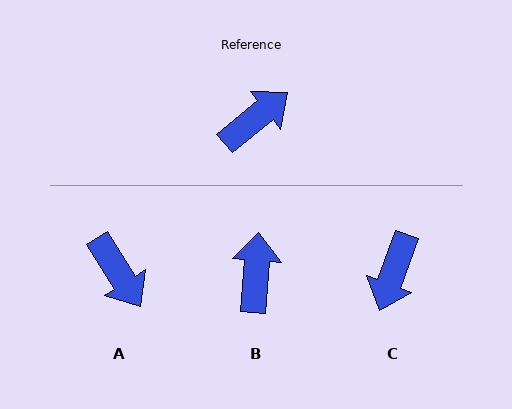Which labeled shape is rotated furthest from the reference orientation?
C, about 149 degrees away.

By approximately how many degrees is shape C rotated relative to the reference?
Approximately 149 degrees clockwise.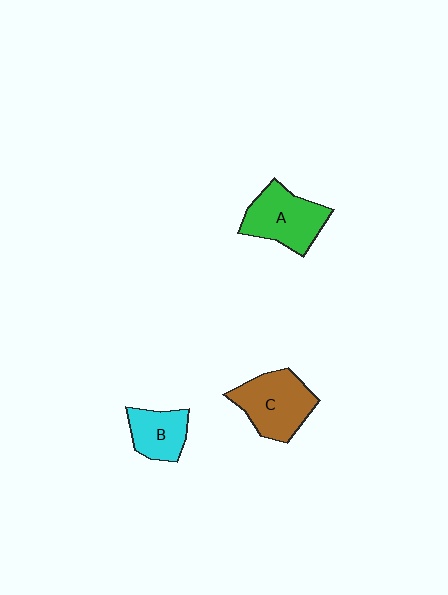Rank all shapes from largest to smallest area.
From largest to smallest: C (brown), A (green), B (cyan).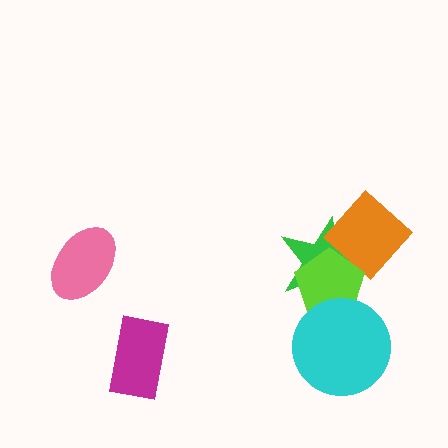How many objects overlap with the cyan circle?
1 object overlaps with the cyan circle.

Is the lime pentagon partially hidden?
Yes, it is partially covered by another shape.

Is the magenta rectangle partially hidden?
No, no other shape covers it.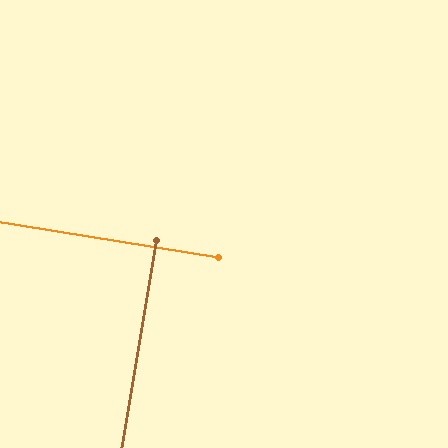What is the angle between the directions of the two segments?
Approximately 90 degrees.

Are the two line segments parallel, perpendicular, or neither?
Perpendicular — they meet at approximately 90°.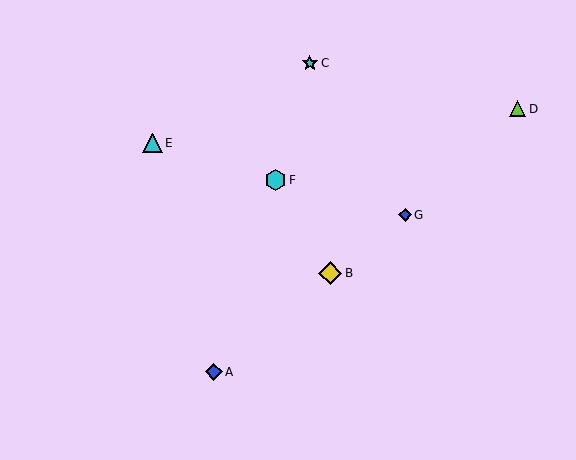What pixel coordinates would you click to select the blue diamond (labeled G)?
Click at (405, 215) to select the blue diamond G.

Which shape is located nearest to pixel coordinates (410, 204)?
The blue diamond (labeled G) at (405, 215) is nearest to that location.